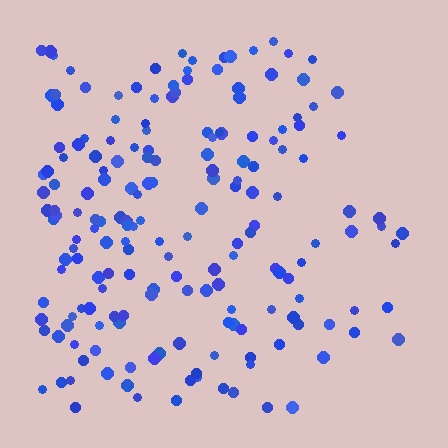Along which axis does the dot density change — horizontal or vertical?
Horizontal.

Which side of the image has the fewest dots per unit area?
The right.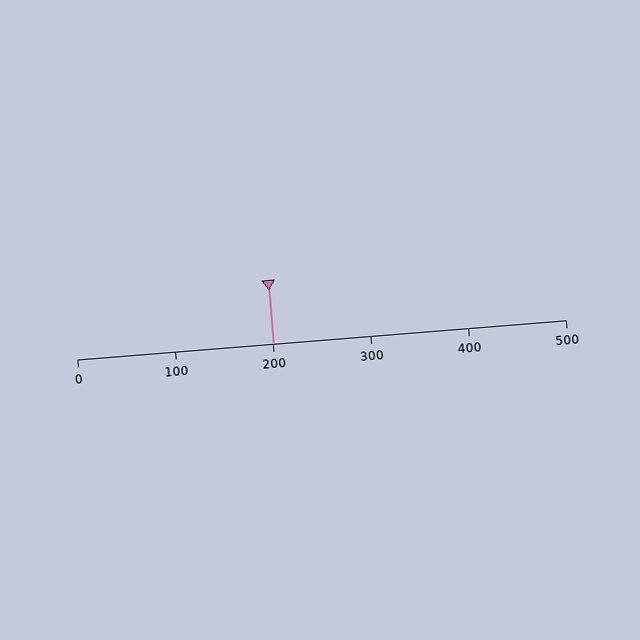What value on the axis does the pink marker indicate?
The marker indicates approximately 200.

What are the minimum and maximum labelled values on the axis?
The axis runs from 0 to 500.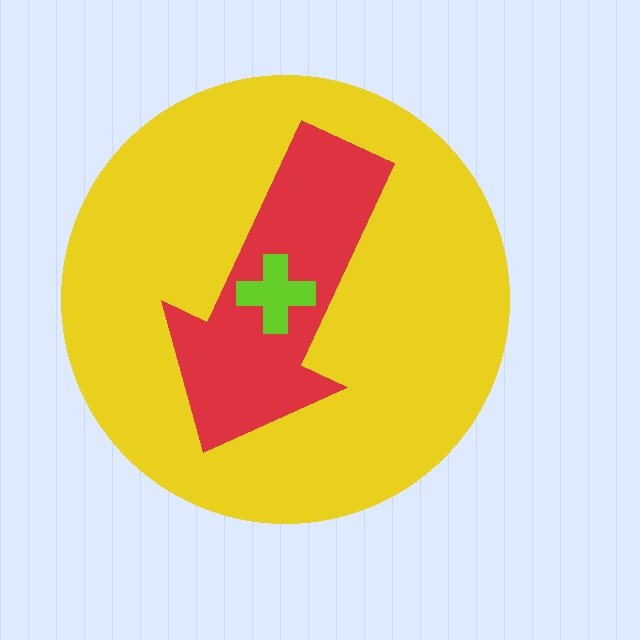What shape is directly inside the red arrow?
The lime cross.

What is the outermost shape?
The yellow circle.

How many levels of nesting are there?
3.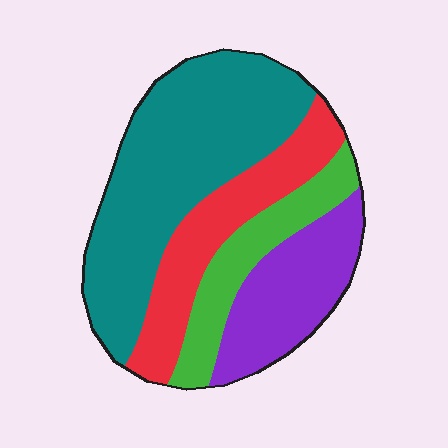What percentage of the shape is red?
Red covers 21% of the shape.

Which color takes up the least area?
Green, at roughly 15%.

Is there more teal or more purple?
Teal.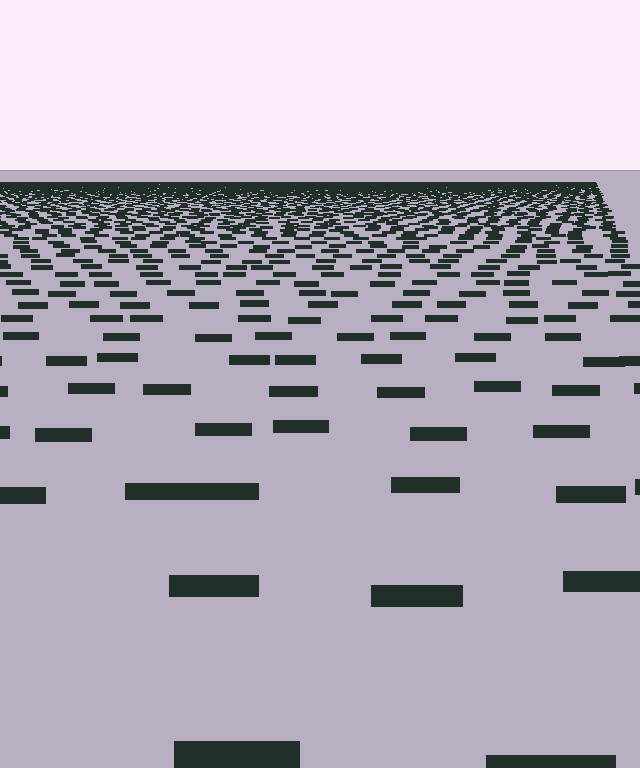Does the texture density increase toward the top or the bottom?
Density increases toward the top.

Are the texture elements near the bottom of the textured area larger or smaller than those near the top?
Larger. Near the bottom, elements are closer to the viewer and appear at a bigger on-screen size.